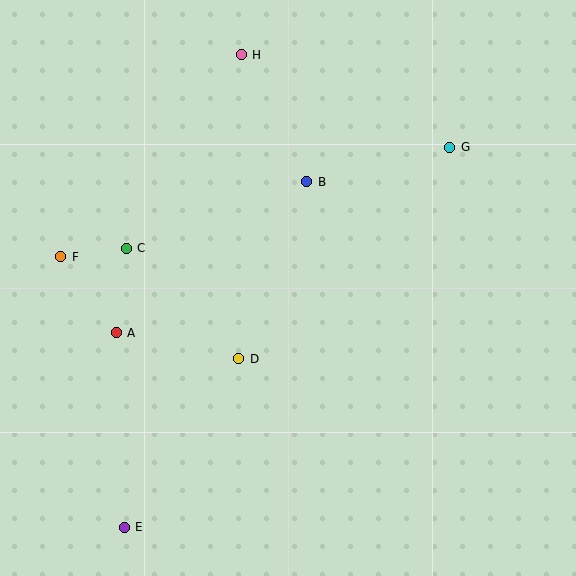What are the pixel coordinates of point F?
Point F is at (61, 257).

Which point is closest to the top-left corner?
Point H is closest to the top-left corner.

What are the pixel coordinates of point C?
Point C is at (126, 248).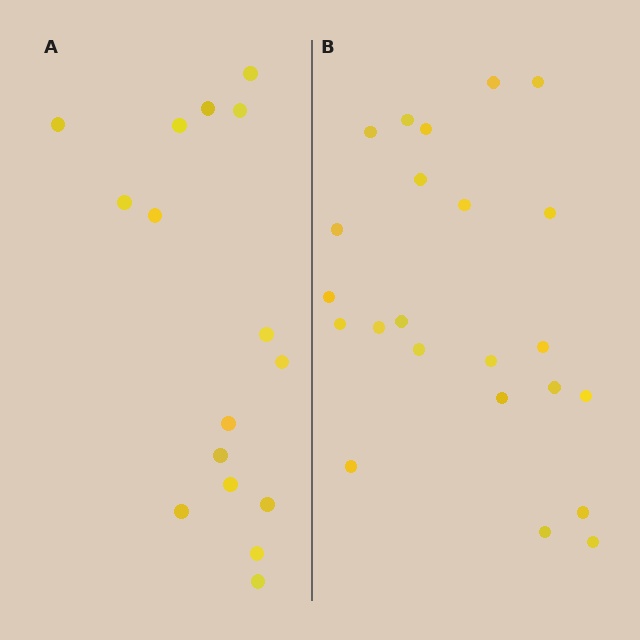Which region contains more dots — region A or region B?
Region B (the right region) has more dots.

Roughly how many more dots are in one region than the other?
Region B has roughly 8 or so more dots than region A.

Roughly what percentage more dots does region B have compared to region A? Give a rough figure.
About 45% more.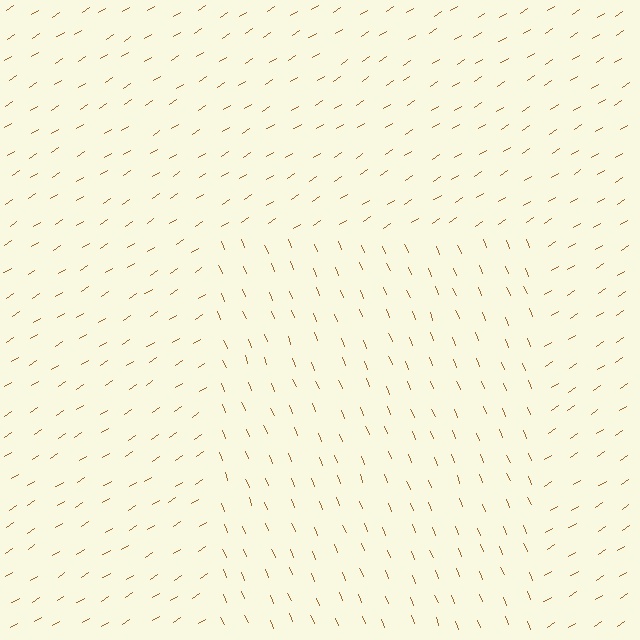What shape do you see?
I see a rectangle.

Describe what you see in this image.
The image is filled with small brown line segments. A rectangle region in the image has lines oriented differently from the surrounding lines, creating a visible texture boundary.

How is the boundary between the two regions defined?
The boundary is defined purely by a change in line orientation (approximately 79 degrees difference). All lines are the same color and thickness.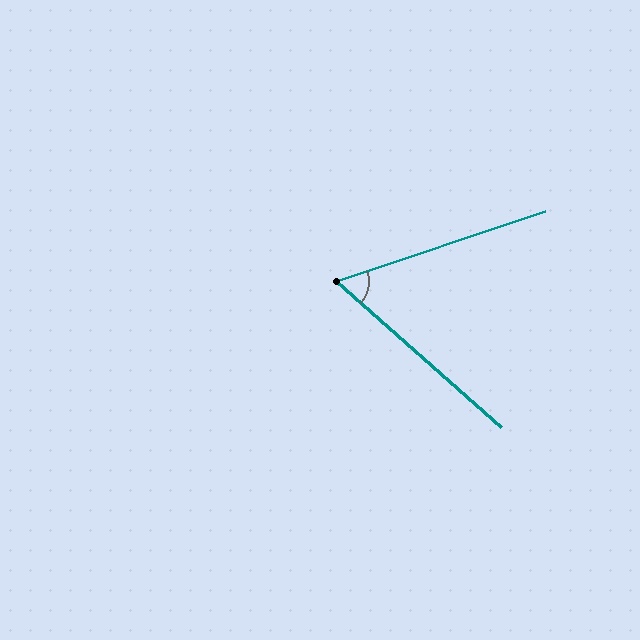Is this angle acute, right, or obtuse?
It is acute.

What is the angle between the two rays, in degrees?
Approximately 60 degrees.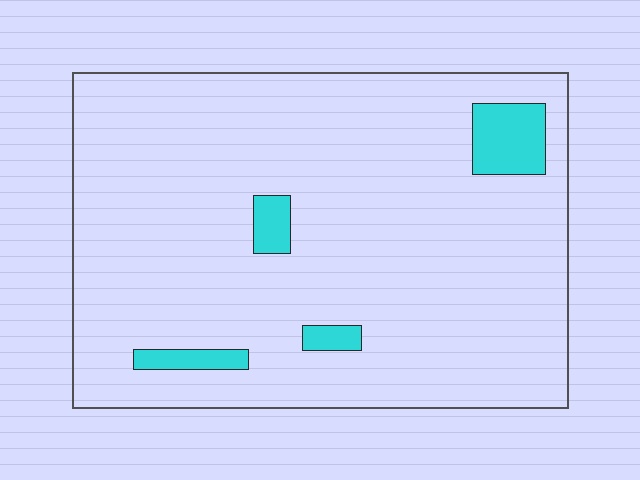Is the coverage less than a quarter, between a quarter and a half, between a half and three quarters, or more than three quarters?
Less than a quarter.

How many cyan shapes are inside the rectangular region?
4.